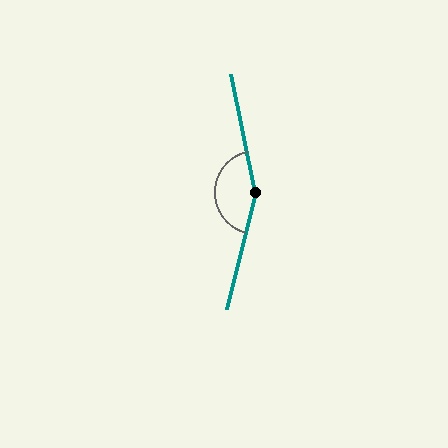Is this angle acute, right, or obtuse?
It is obtuse.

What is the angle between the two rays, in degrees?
Approximately 154 degrees.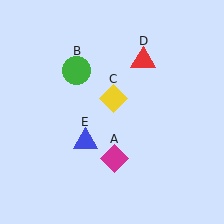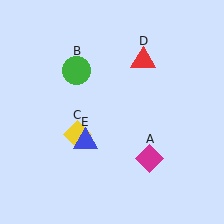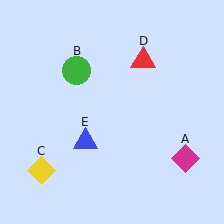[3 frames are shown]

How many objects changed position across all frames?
2 objects changed position: magenta diamond (object A), yellow diamond (object C).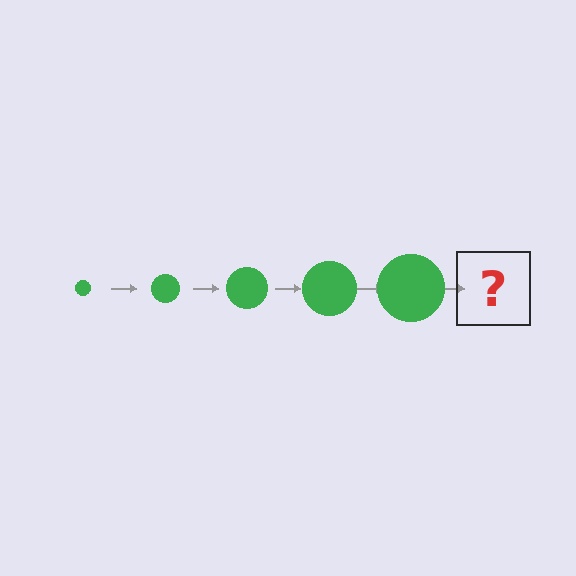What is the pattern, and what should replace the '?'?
The pattern is that the circle gets progressively larger each step. The '?' should be a green circle, larger than the previous one.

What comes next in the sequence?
The next element should be a green circle, larger than the previous one.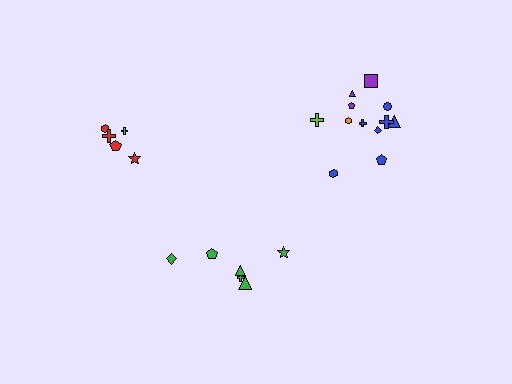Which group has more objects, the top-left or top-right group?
The top-right group.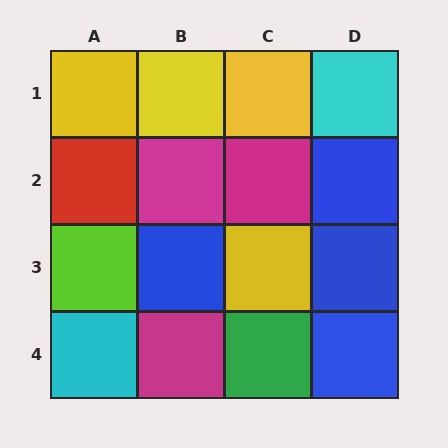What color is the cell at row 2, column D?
Blue.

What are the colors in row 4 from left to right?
Cyan, magenta, green, blue.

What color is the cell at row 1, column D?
Cyan.